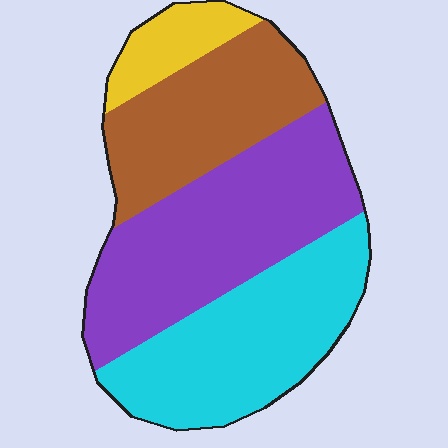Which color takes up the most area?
Purple, at roughly 35%.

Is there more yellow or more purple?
Purple.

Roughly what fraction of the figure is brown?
Brown takes up between a sixth and a third of the figure.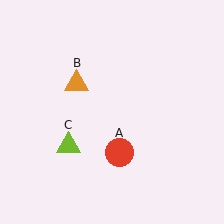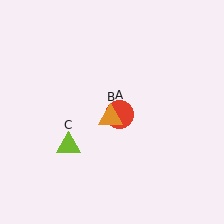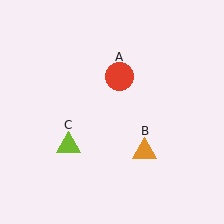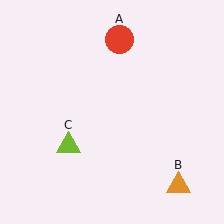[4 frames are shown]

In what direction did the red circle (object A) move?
The red circle (object A) moved up.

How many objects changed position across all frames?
2 objects changed position: red circle (object A), orange triangle (object B).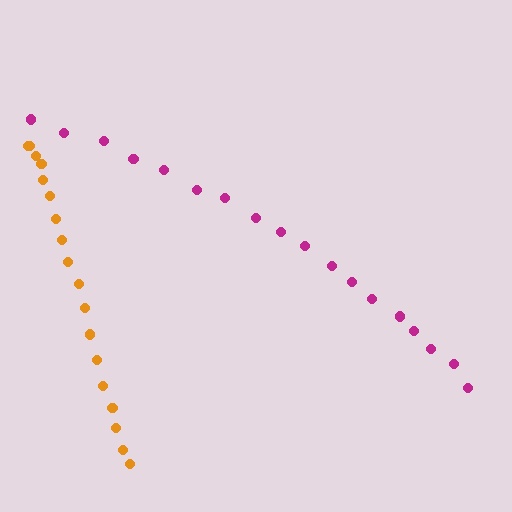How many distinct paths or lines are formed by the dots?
There are 2 distinct paths.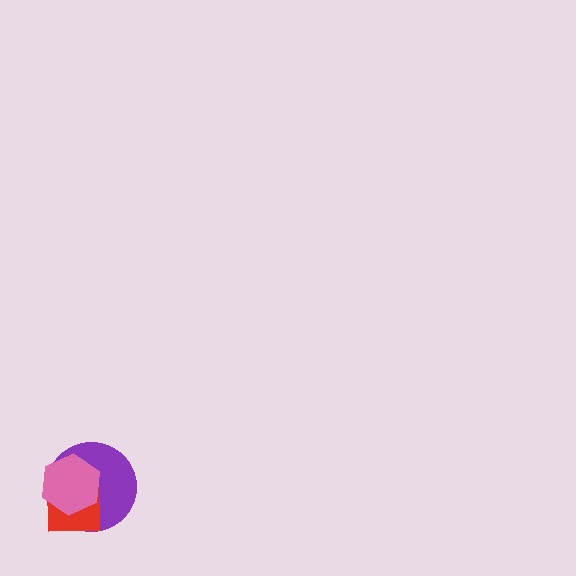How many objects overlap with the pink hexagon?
2 objects overlap with the pink hexagon.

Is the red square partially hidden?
Yes, it is partially covered by another shape.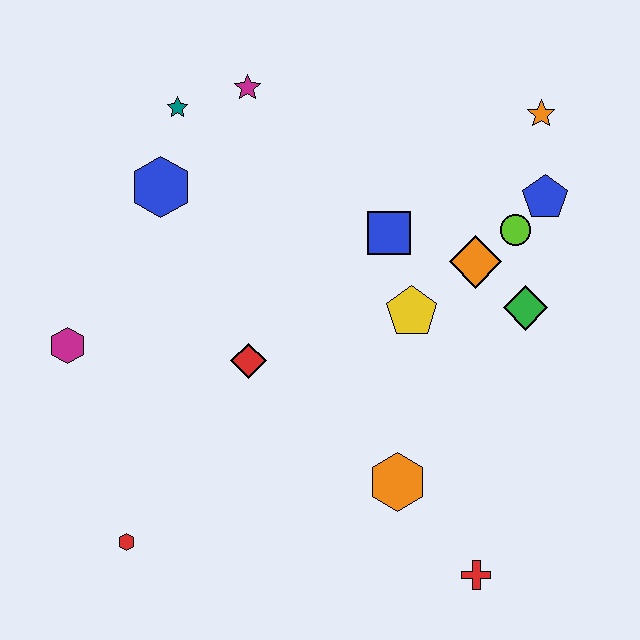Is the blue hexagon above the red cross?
Yes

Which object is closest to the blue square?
The yellow pentagon is closest to the blue square.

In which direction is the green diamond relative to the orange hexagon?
The green diamond is above the orange hexagon.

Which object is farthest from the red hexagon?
The orange star is farthest from the red hexagon.